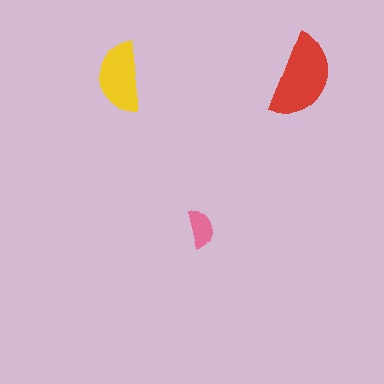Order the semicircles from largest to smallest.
the red one, the yellow one, the pink one.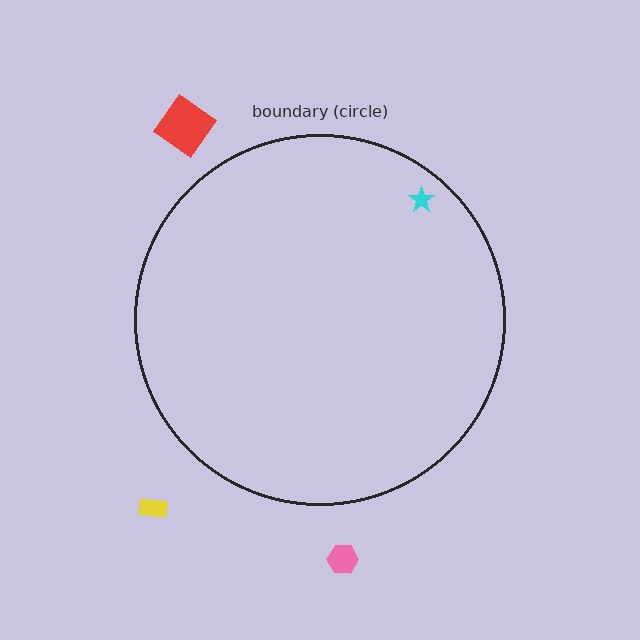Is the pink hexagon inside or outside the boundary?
Outside.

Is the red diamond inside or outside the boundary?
Outside.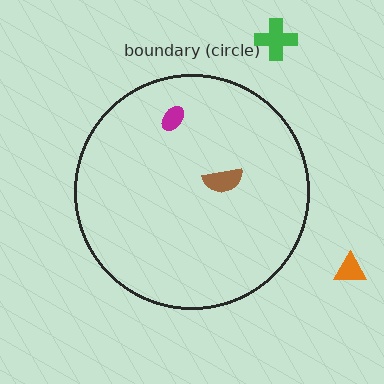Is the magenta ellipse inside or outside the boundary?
Inside.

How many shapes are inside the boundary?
2 inside, 2 outside.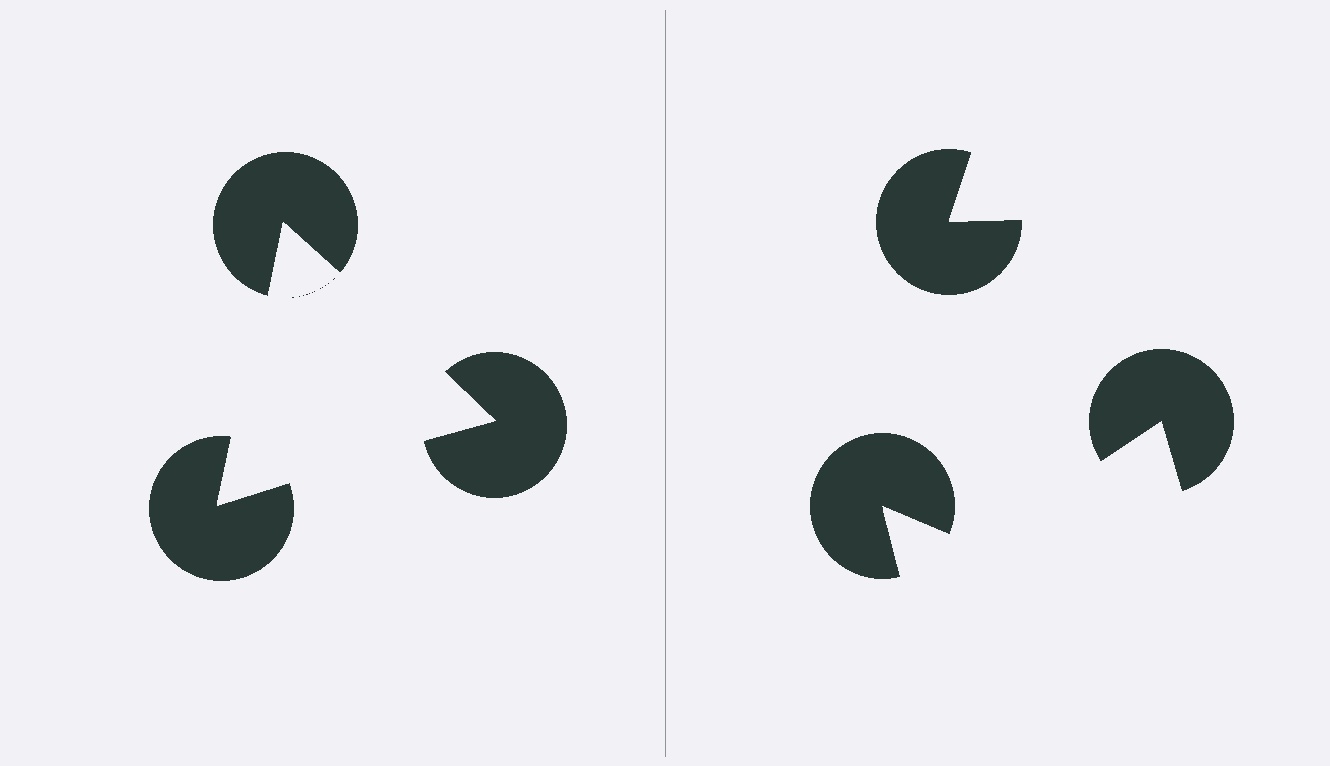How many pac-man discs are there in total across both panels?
6 — 3 on each side.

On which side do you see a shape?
An illusory triangle appears on the left side. On the right side the wedge cuts are rotated, so no coherent shape forms.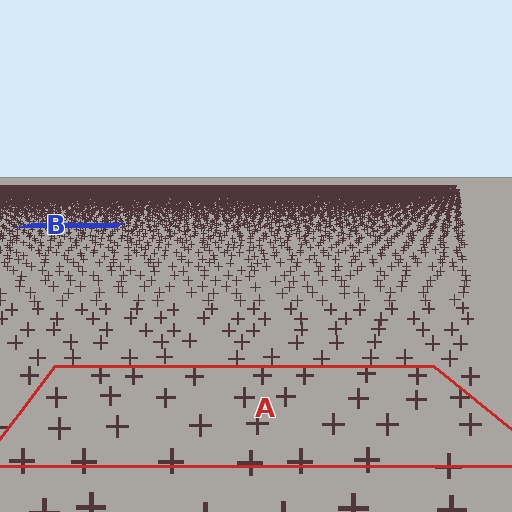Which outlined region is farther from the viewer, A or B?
Region B is farther from the viewer — the texture elements inside it appear smaller and more densely packed.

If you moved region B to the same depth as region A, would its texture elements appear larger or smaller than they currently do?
They would appear larger. At a closer depth, the same texture elements are projected at a bigger on-screen size.